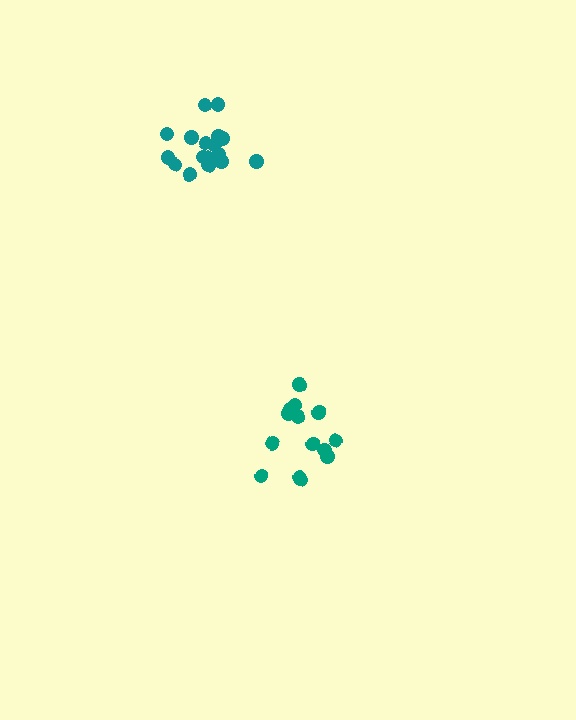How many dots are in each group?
Group 1: 17 dots, Group 2: 15 dots (32 total).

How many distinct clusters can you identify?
There are 2 distinct clusters.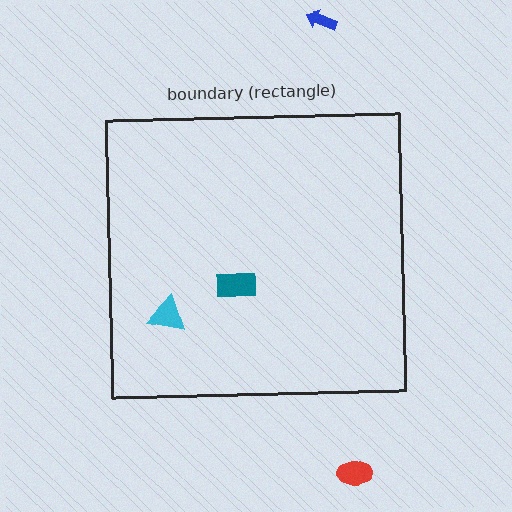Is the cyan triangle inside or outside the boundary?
Inside.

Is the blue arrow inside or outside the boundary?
Outside.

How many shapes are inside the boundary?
2 inside, 2 outside.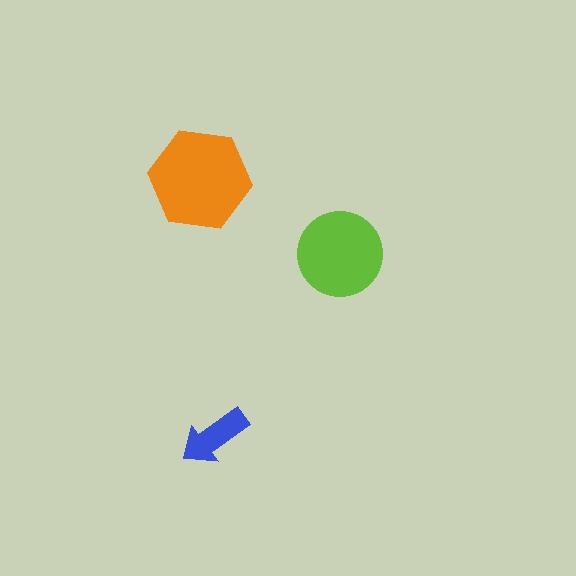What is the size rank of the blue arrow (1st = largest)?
3rd.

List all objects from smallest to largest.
The blue arrow, the lime circle, the orange hexagon.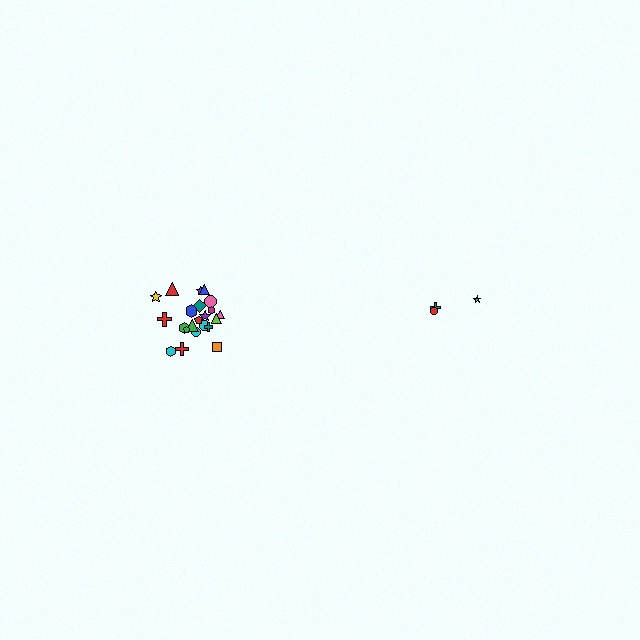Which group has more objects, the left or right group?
The left group.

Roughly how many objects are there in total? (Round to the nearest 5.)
Roughly 25 objects in total.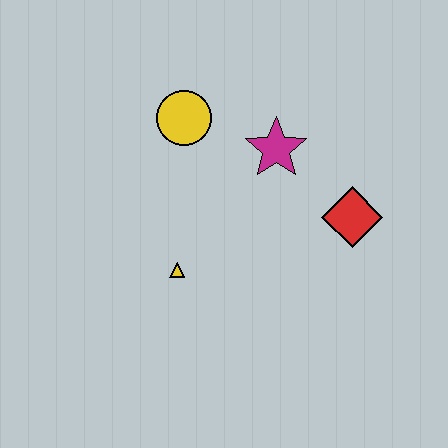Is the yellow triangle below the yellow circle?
Yes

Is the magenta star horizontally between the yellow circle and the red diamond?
Yes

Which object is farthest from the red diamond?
The yellow circle is farthest from the red diamond.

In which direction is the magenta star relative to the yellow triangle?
The magenta star is above the yellow triangle.